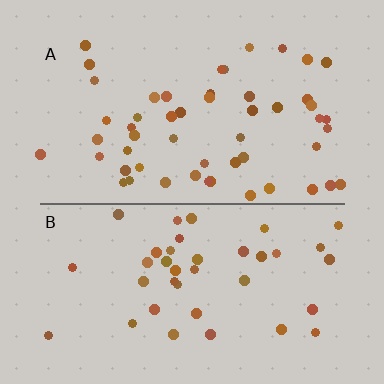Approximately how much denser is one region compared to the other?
Approximately 1.3× — region A over region B.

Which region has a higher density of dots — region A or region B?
A (the top).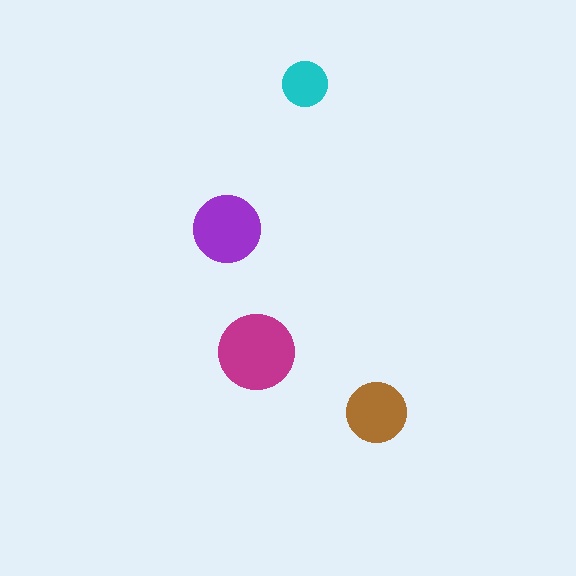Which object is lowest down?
The brown circle is bottommost.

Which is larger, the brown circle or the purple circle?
The purple one.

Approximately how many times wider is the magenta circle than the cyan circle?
About 1.5 times wider.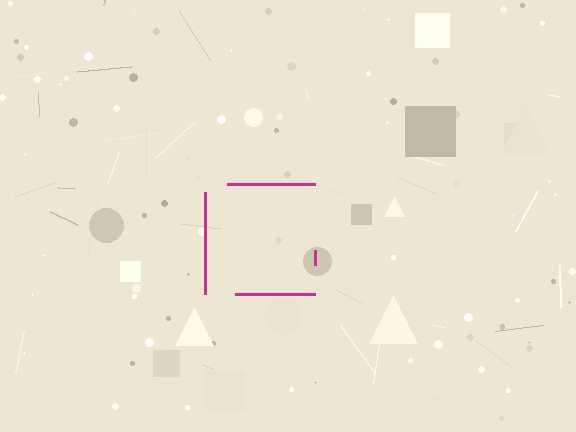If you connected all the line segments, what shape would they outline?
They would outline a square.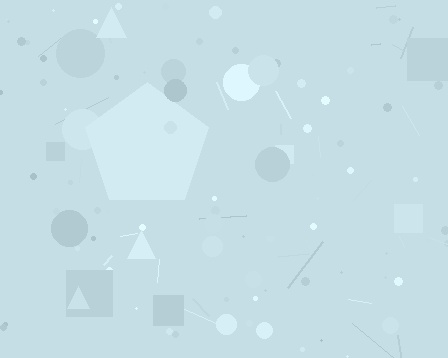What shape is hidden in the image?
A pentagon is hidden in the image.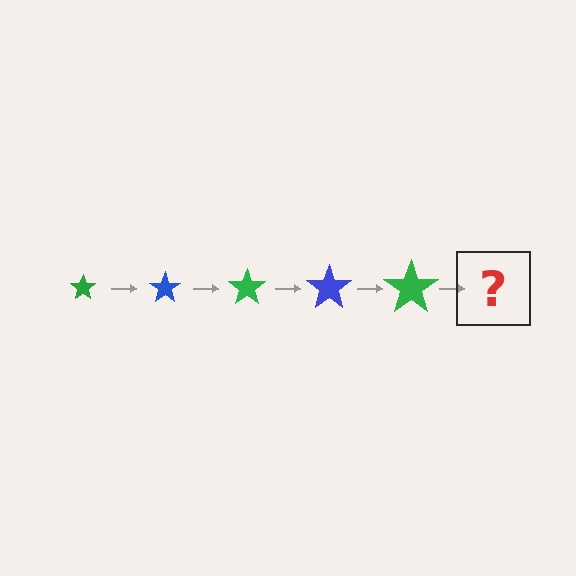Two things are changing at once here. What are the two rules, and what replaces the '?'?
The two rules are that the star grows larger each step and the color cycles through green and blue. The '?' should be a blue star, larger than the previous one.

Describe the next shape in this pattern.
It should be a blue star, larger than the previous one.